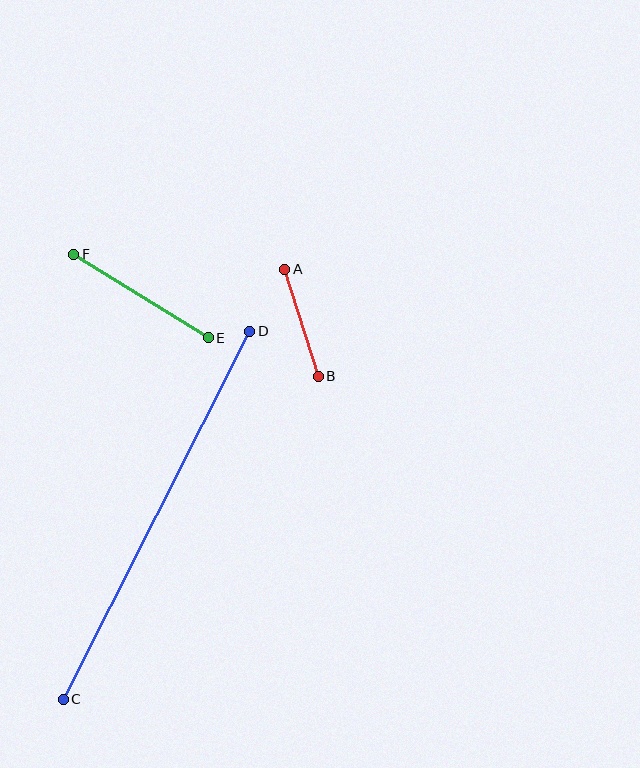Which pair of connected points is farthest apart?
Points C and D are farthest apart.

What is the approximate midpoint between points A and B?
The midpoint is at approximately (301, 323) pixels.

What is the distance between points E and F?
The distance is approximately 158 pixels.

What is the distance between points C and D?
The distance is approximately 413 pixels.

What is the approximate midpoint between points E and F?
The midpoint is at approximately (141, 296) pixels.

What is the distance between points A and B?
The distance is approximately 112 pixels.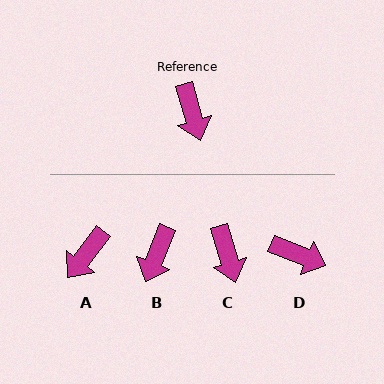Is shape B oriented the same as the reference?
No, it is off by about 38 degrees.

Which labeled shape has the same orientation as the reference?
C.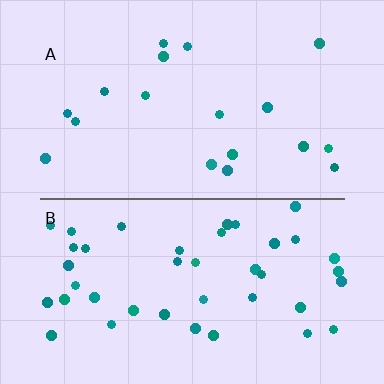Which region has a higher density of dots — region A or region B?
B (the bottom).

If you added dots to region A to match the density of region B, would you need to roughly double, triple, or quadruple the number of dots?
Approximately double.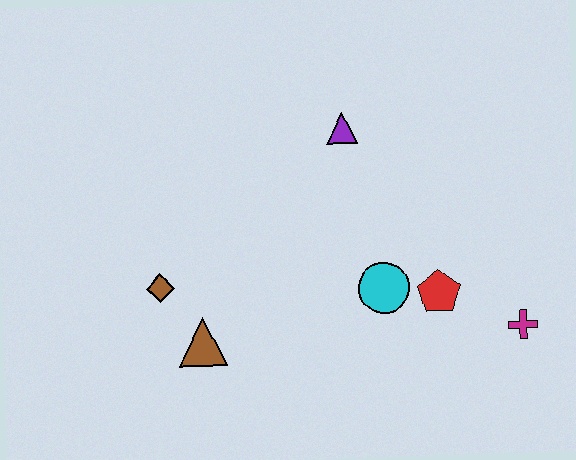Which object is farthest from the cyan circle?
The brown diamond is farthest from the cyan circle.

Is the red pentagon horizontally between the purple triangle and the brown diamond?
No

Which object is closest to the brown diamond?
The brown triangle is closest to the brown diamond.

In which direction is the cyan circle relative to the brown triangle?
The cyan circle is to the right of the brown triangle.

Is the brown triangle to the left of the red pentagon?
Yes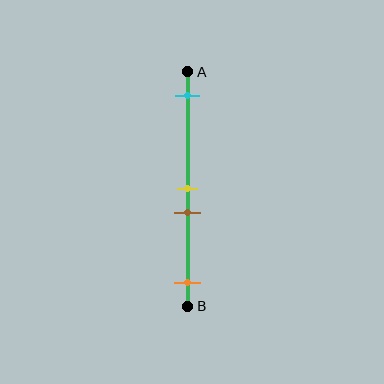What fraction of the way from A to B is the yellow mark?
The yellow mark is approximately 50% (0.5) of the way from A to B.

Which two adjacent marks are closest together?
The yellow and brown marks are the closest adjacent pair.